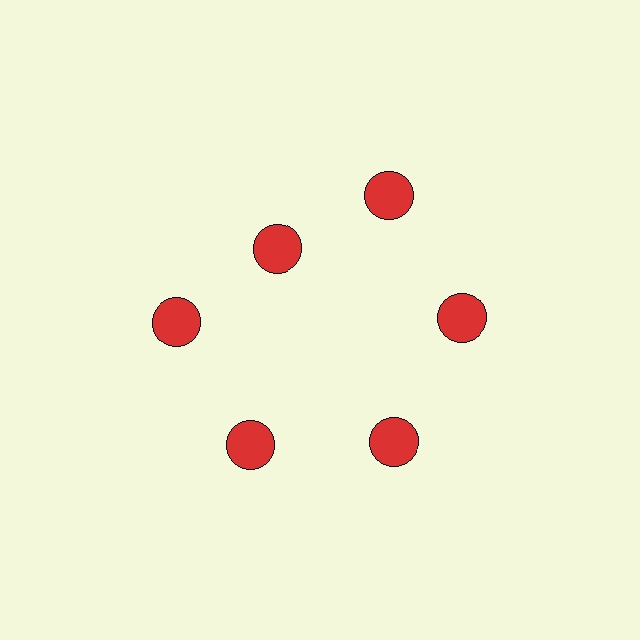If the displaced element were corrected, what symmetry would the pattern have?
It would have 6-fold rotational symmetry — the pattern would map onto itself every 60 degrees.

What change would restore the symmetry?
The symmetry would be restored by moving it outward, back onto the ring so that all 6 circles sit at equal angles and equal distance from the center.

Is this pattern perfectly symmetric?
No. The 6 red circles are arranged in a ring, but one element near the 11 o'clock position is pulled inward toward the center, breaking the 6-fold rotational symmetry.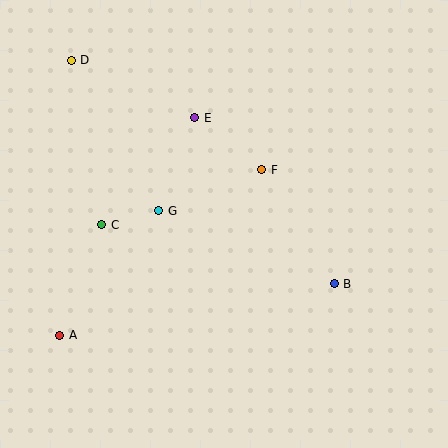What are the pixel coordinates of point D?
Point D is at (71, 60).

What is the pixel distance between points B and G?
The distance between B and G is 190 pixels.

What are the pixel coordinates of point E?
Point E is at (195, 118).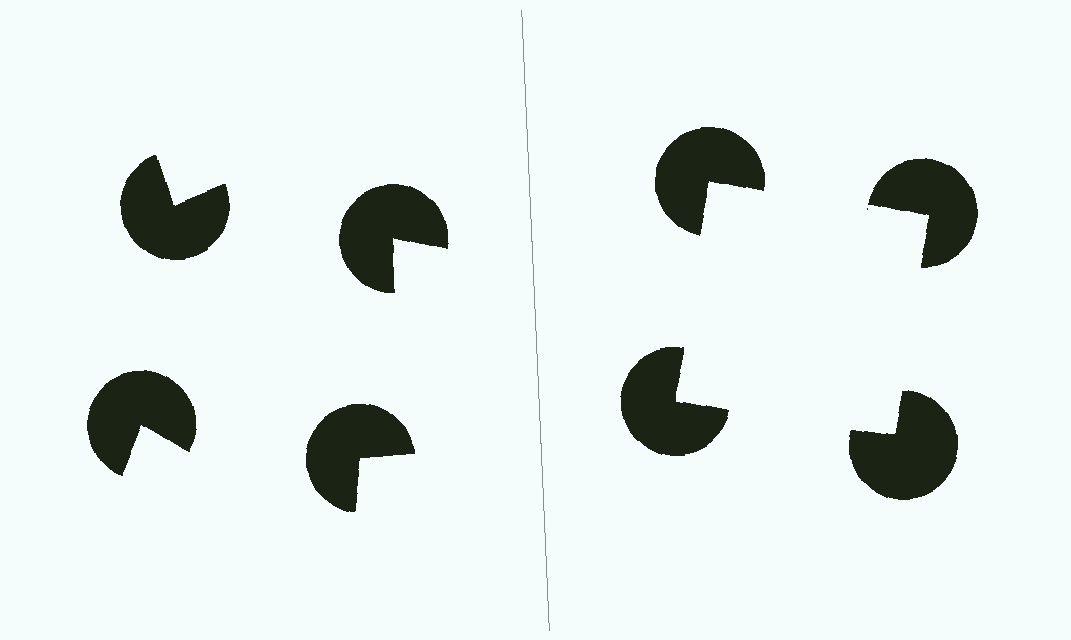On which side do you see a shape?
An illusory square appears on the right side. On the left side the wedge cuts are rotated, so no coherent shape forms.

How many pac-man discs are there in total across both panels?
8 — 4 on each side.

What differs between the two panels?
The pac-man discs are positioned identically on both sides; only the wedge orientations differ. On the right they align to a square; on the left they are misaligned.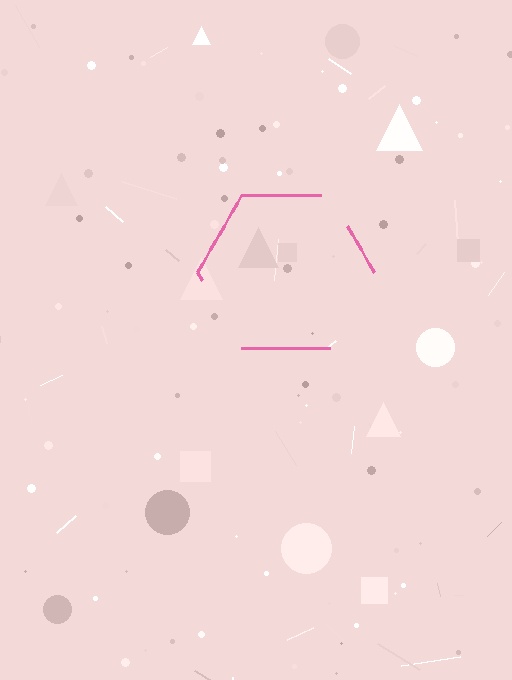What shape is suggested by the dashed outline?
The dashed outline suggests a hexagon.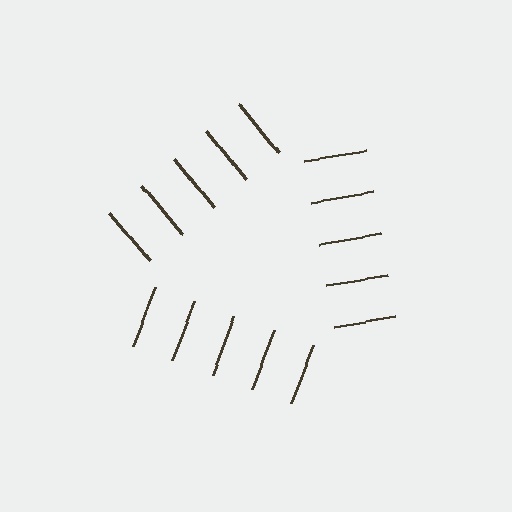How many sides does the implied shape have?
3 sides — the line-ends trace a triangle.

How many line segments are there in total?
15 — 5 along each of the 3 edges.